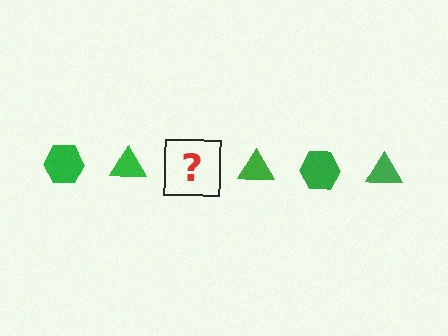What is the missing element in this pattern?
The missing element is a green hexagon.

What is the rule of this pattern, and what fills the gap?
The rule is that the pattern cycles through hexagon, triangle shapes in green. The gap should be filled with a green hexagon.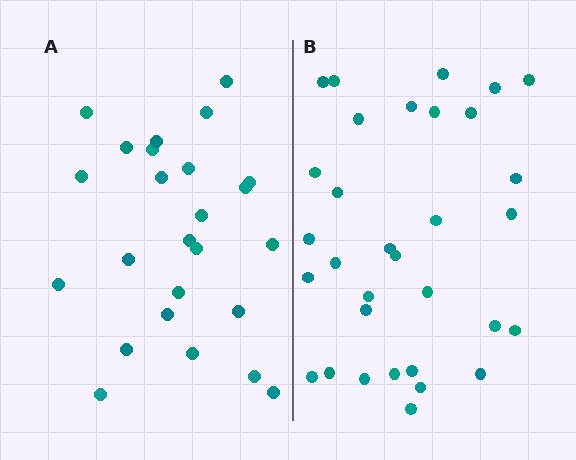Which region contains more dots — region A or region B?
Region B (the right region) has more dots.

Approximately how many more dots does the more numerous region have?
Region B has roughly 8 or so more dots than region A.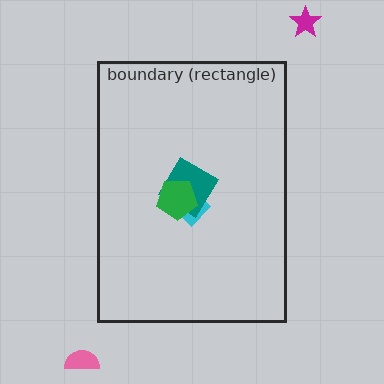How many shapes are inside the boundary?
3 inside, 2 outside.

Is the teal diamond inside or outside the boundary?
Inside.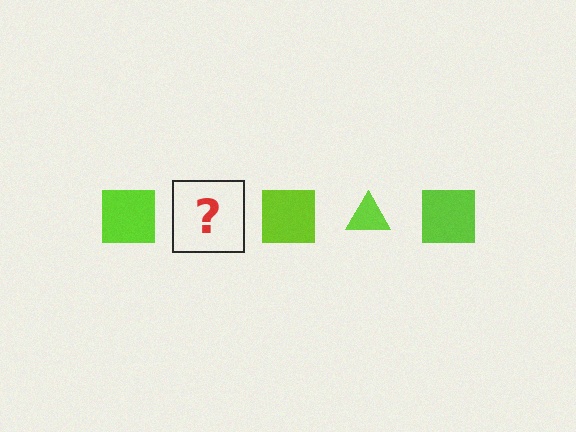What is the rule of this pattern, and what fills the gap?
The rule is that the pattern cycles through square, triangle shapes in lime. The gap should be filled with a lime triangle.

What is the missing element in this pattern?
The missing element is a lime triangle.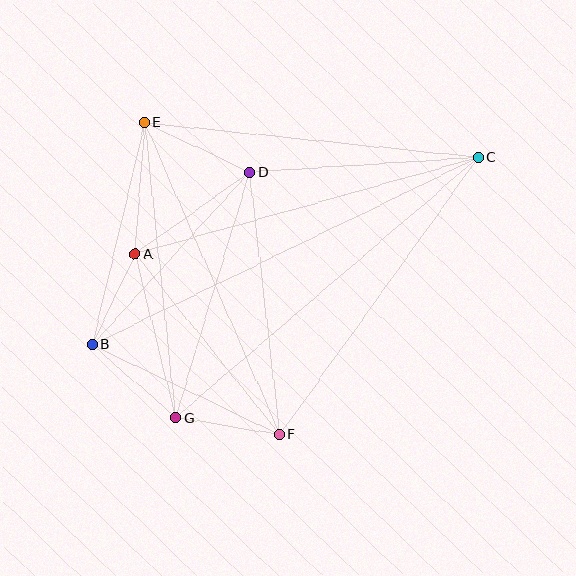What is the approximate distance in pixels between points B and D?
The distance between B and D is approximately 233 pixels.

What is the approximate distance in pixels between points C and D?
The distance between C and D is approximately 229 pixels.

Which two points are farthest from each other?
Points B and C are farthest from each other.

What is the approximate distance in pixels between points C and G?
The distance between C and G is approximately 399 pixels.